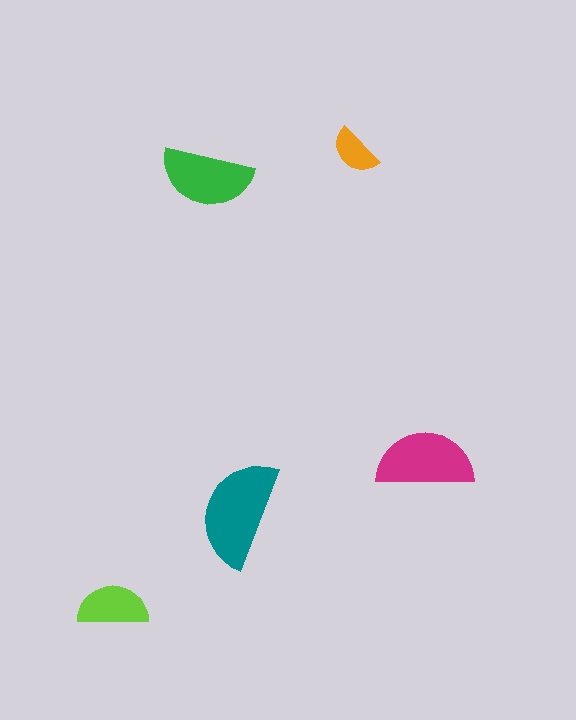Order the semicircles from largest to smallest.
the teal one, the magenta one, the green one, the lime one, the orange one.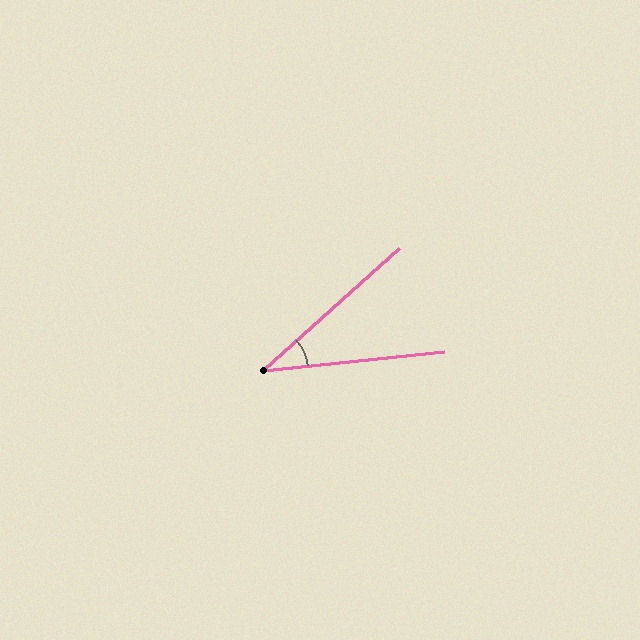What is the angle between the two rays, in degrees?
Approximately 36 degrees.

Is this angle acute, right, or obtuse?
It is acute.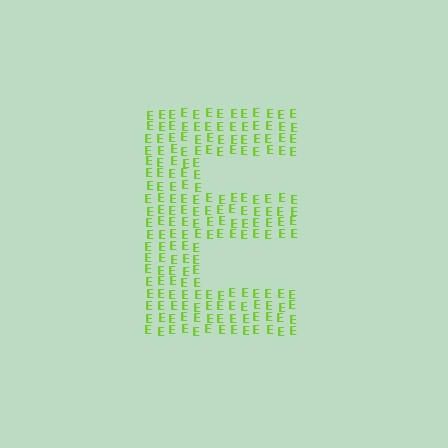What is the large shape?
The large shape is the letter E.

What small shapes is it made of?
It is made of small letter E's.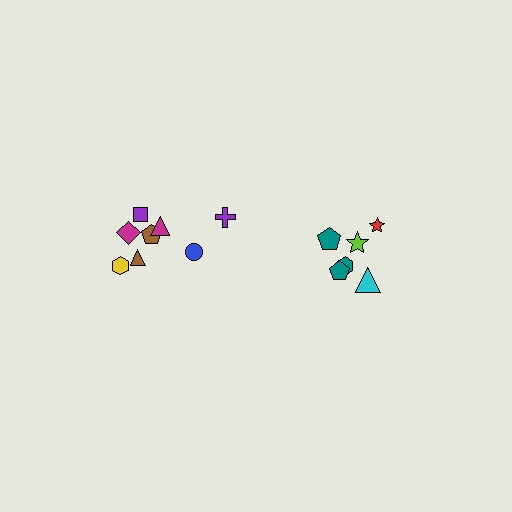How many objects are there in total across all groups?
There are 14 objects.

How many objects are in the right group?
There are 6 objects.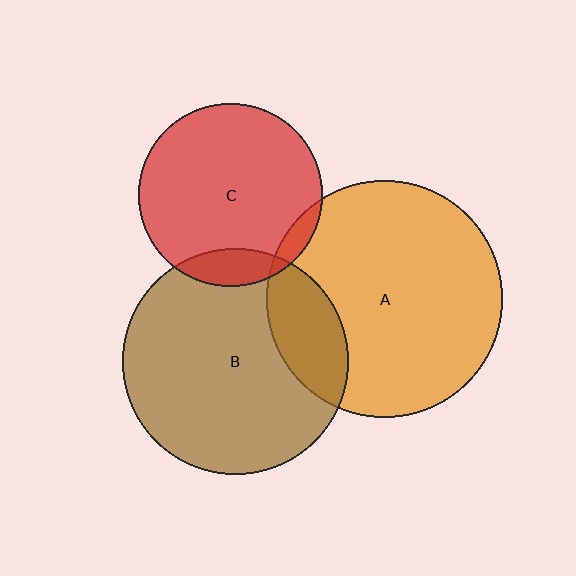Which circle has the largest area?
Circle A (orange).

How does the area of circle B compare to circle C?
Approximately 1.5 times.